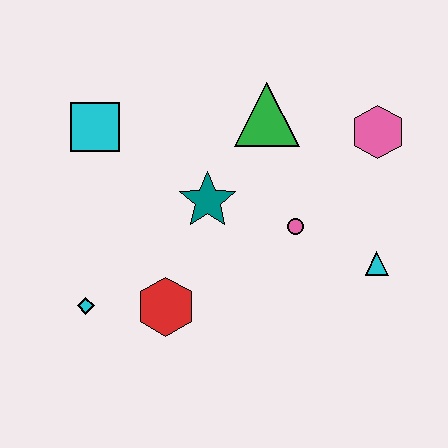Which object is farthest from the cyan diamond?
The pink hexagon is farthest from the cyan diamond.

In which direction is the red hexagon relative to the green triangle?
The red hexagon is below the green triangle.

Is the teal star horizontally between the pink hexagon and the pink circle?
No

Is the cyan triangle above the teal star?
No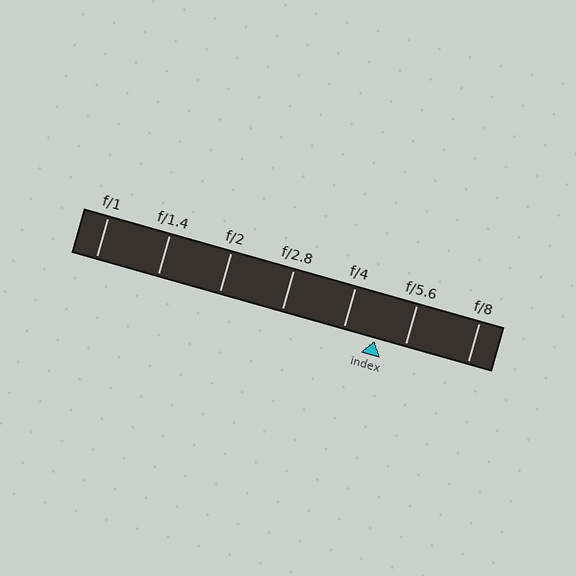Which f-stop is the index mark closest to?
The index mark is closest to f/5.6.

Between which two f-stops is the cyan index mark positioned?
The index mark is between f/4 and f/5.6.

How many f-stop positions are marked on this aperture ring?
There are 7 f-stop positions marked.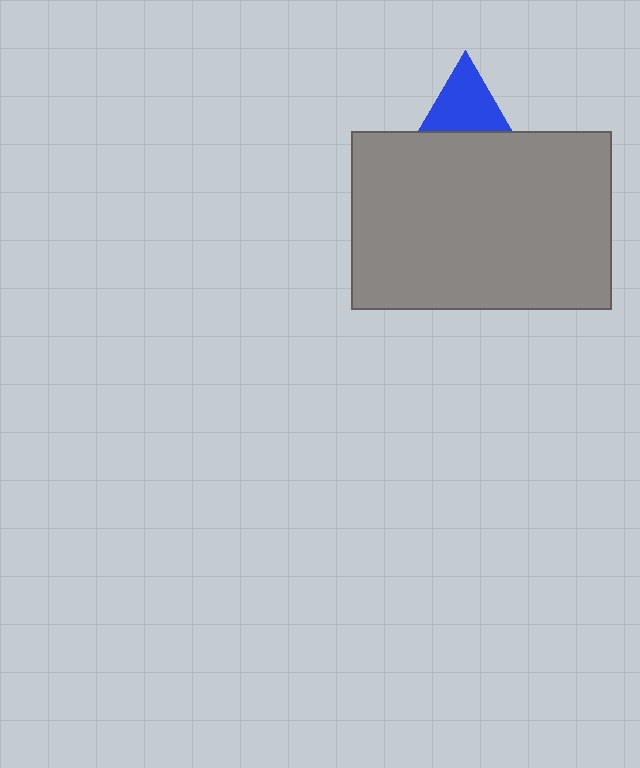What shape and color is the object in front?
The object in front is a gray rectangle.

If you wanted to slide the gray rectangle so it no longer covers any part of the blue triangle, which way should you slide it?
Slide it down — that is the most direct way to separate the two shapes.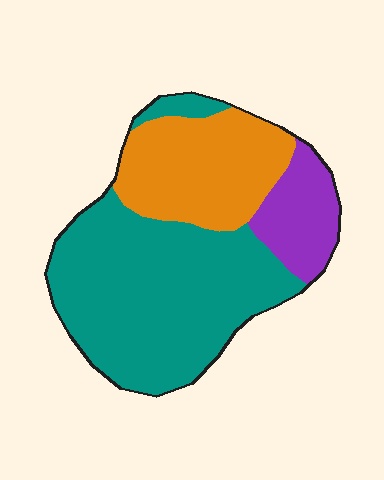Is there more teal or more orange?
Teal.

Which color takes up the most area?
Teal, at roughly 60%.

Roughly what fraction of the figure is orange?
Orange covers around 30% of the figure.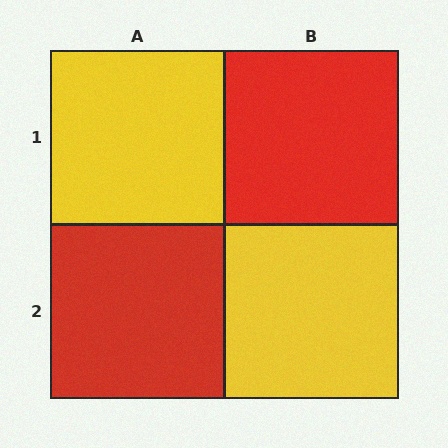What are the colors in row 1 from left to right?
Yellow, red.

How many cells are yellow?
2 cells are yellow.